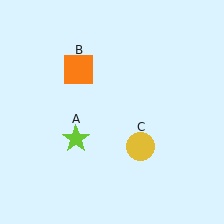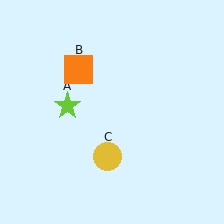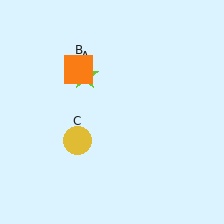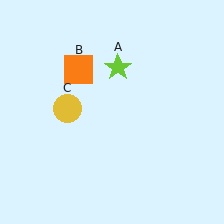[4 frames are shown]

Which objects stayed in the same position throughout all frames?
Orange square (object B) remained stationary.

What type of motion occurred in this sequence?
The lime star (object A), yellow circle (object C) rotated clockwise around the center of the scene.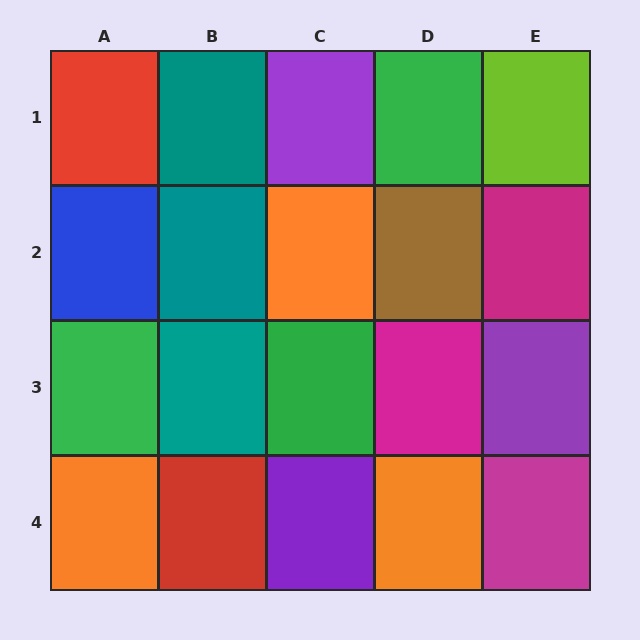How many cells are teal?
3 cells are teal.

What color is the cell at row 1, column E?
Lime.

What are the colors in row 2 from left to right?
Blue, teal, orange, brown, magenta.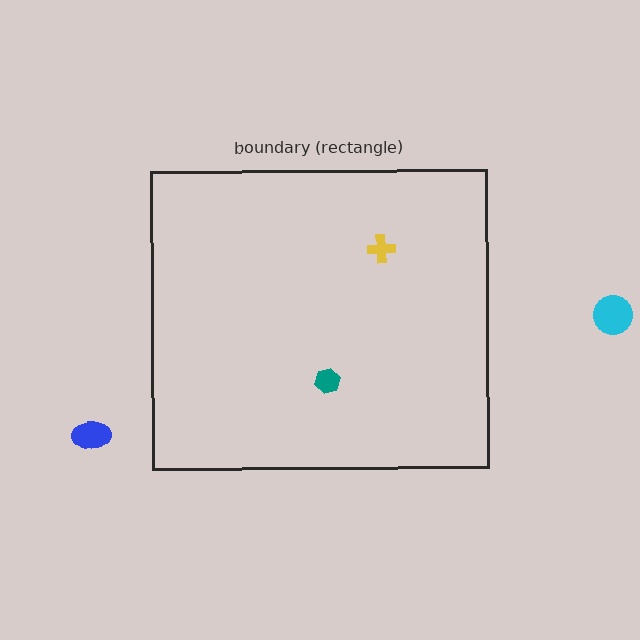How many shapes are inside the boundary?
2 inside, 2 outside.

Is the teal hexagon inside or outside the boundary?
Inside.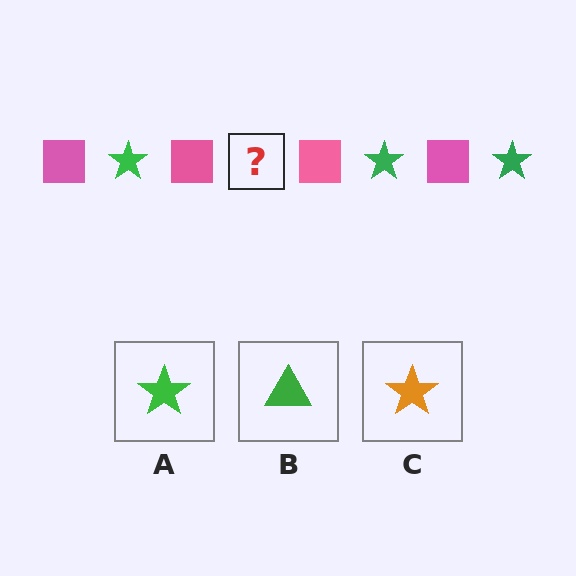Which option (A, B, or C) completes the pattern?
A.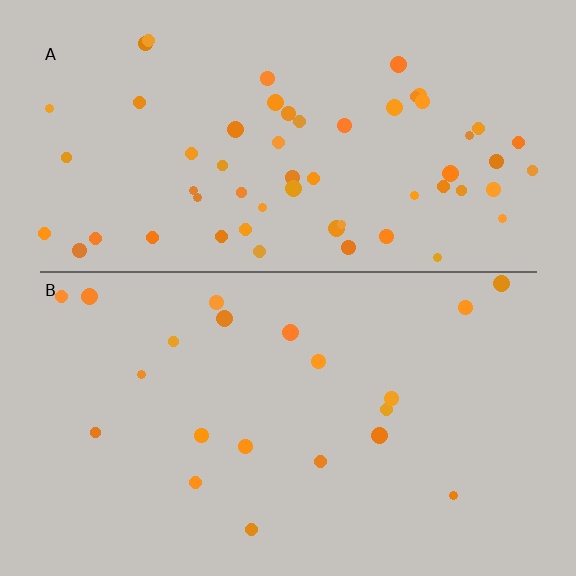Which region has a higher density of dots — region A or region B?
A (the top).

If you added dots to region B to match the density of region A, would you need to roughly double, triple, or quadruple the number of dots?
Approximately triple.